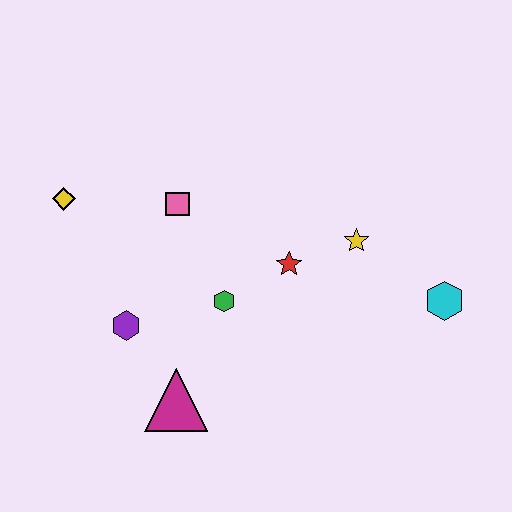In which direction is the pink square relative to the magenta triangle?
The pink square is above the magenta triangle.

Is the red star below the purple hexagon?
No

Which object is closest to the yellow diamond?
The pink square is closest to the yellow diamond.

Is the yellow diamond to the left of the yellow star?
Yes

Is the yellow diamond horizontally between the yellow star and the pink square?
No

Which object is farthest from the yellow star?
The yellow diamond is farthest from the yellow star.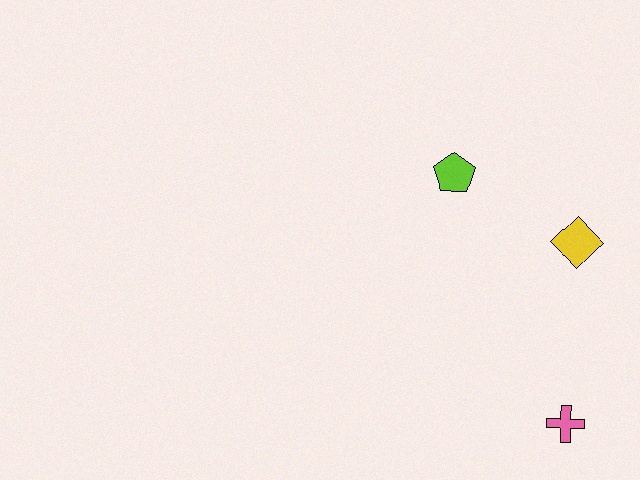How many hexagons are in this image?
There are no hexagons.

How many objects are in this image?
There are 3 objects.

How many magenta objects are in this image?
There are no magenta objects.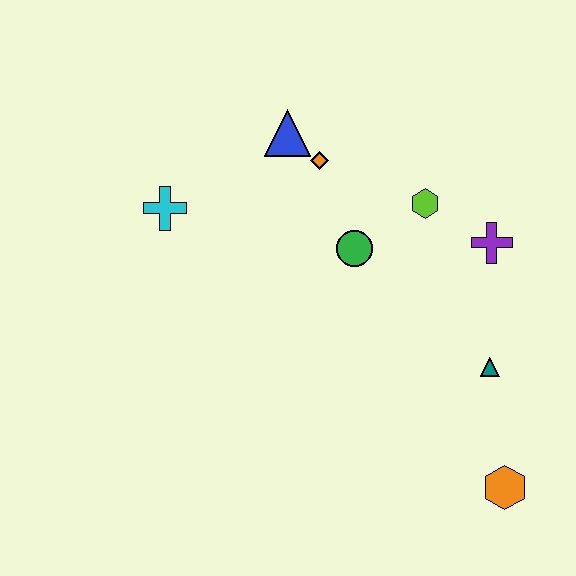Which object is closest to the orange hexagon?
The teal triangle is closest to the orange hexagon.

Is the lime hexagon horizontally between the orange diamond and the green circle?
No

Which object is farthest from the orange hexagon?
The cyan cross is farthest from the orange hexagon.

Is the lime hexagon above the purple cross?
Yes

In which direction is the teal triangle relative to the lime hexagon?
The teal triangle is below the lime hexagon.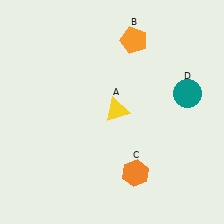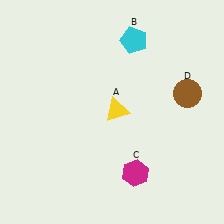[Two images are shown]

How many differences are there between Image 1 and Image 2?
There are 3 differences between the two images.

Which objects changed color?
B changed from orange to cyan. C changed from orange to magenta. D changed from teal to brown.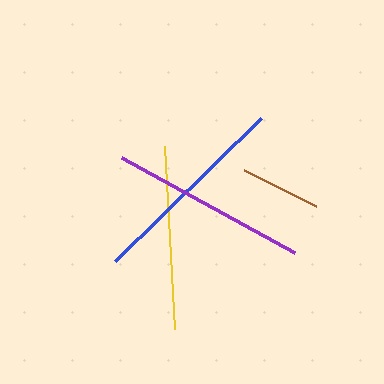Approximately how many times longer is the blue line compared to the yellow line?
The blue line is approximately 1.1 times the length of the yellow line.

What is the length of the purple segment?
The purple segment is approximately 197 pixels long.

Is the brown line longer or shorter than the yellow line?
The yellow line is longer than the brown line.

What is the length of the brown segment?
The brown segment is approximately 80 pixels long.